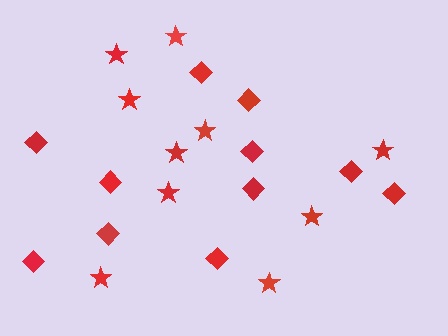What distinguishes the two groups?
There are 2 groups: one group of stars (10) and one group of diamonds (11).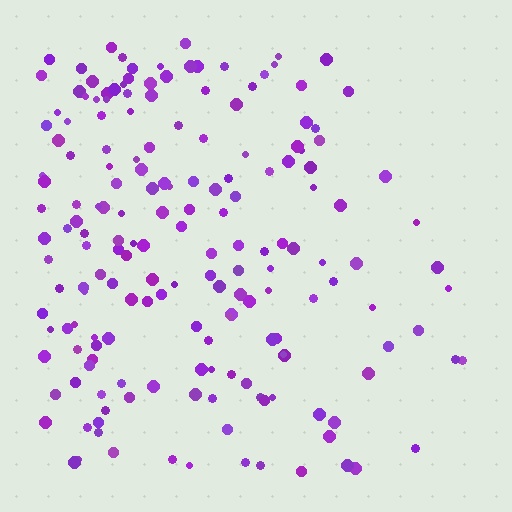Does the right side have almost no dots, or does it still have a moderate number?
Still a moderate number, just noticeably fewer than the left.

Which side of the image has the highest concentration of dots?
The left.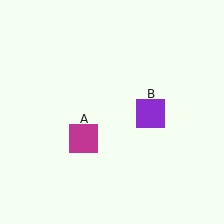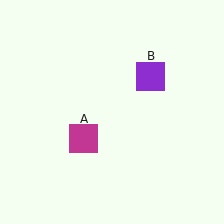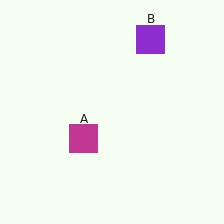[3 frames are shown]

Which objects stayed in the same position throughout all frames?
Magenta square (object A) remained stationary.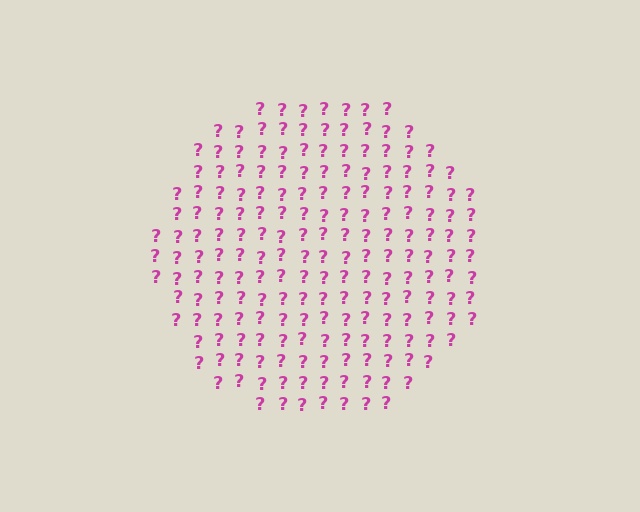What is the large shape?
The large shape is a circle.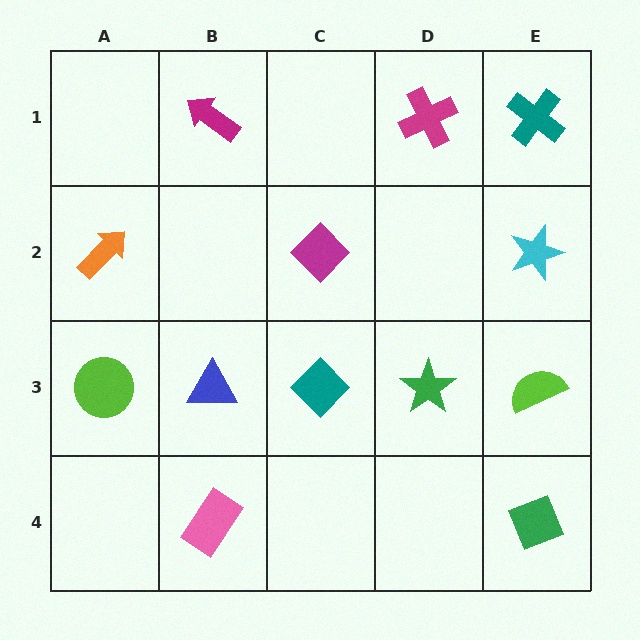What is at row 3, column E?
A lime semicircle.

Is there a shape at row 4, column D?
No, that cell is empty.